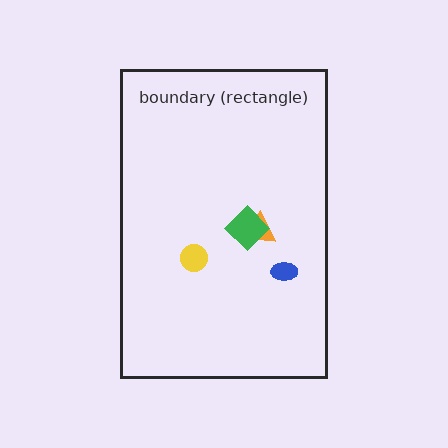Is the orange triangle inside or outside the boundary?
Inside.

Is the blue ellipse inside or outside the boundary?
Inside.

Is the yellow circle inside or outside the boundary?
Inside.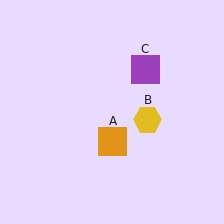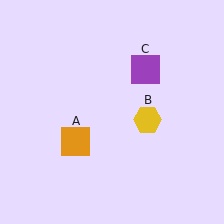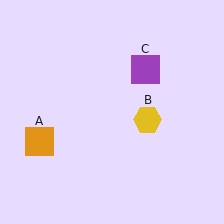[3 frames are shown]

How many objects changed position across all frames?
1 object changed position: orange square (object A).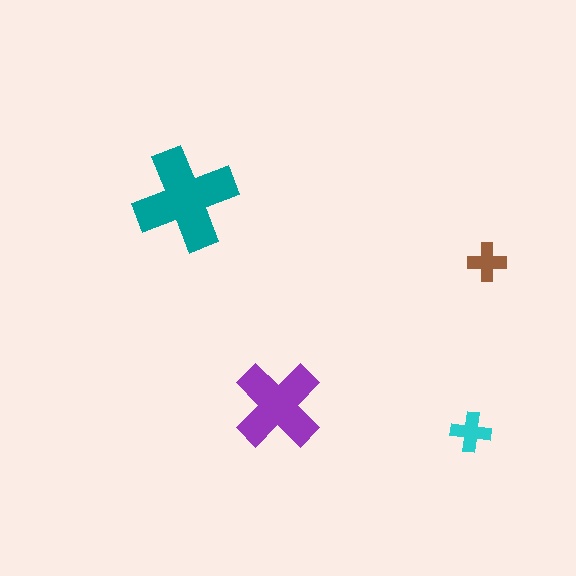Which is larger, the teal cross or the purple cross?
The teal one.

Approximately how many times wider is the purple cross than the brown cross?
About 2.5 times wider.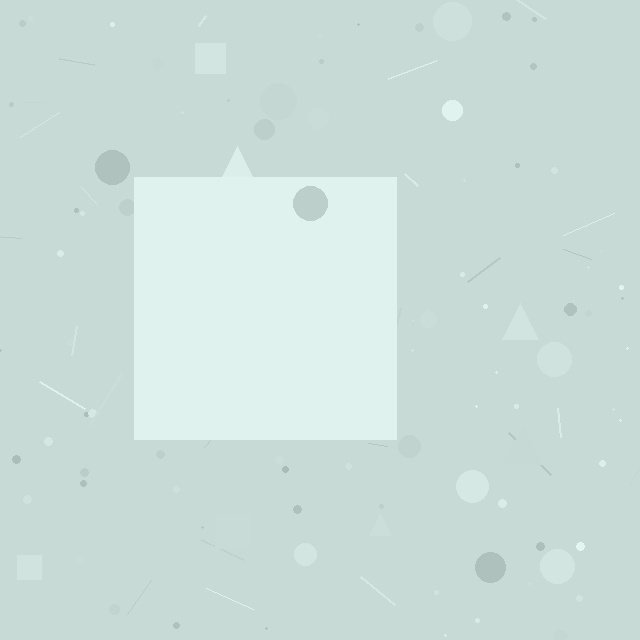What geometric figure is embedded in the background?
A square is embedded in the background.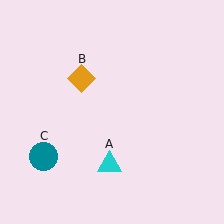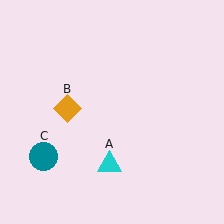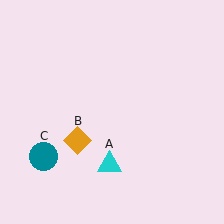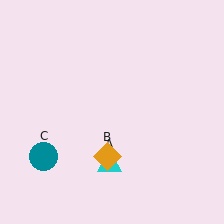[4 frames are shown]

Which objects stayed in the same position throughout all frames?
Cyan triangle (object A) and teal circle (object C) remained stationary.